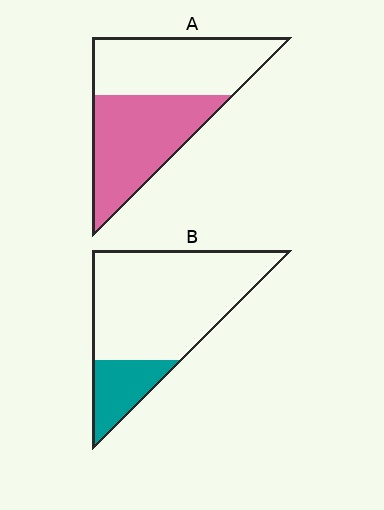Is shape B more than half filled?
No.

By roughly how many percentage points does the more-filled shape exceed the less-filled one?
By roughly 30 percentage points (A over B).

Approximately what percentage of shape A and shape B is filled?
A is approximately 50% and B is approximately 20%.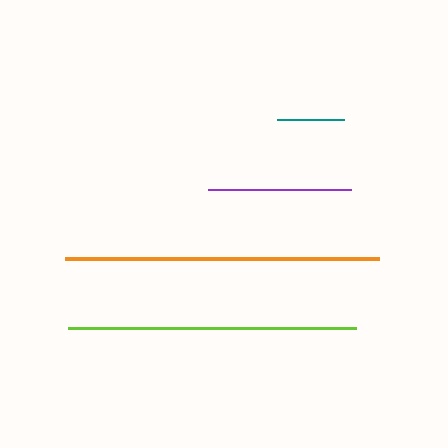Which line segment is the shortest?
The teal line is the shortest at approximately 67 pixels.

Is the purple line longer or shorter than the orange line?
The orange line is longer than the purple line.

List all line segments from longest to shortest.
From longest to shortest: orange, lime, purple, teal.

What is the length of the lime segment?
The lime segment is approximately 289 pixels long.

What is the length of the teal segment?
The teal segment is approximately 67 pixels long.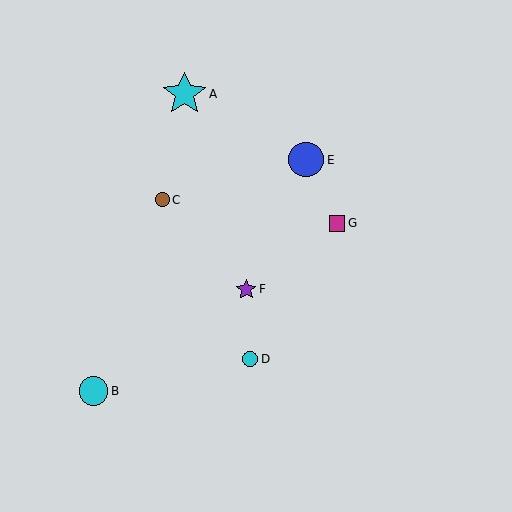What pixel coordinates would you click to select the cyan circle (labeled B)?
Click at (94, 391) to select the cyan circle B.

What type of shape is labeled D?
Shape D is a cyan circle.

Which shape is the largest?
The cyan star (labeled A) is the largest.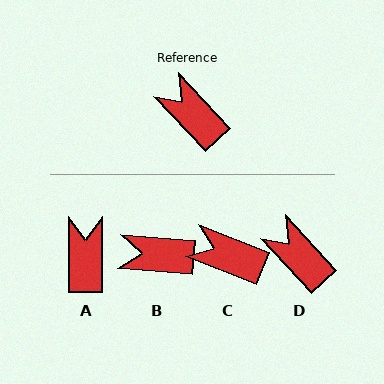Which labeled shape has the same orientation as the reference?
D.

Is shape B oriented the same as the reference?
No, it is off by about 43 degrees.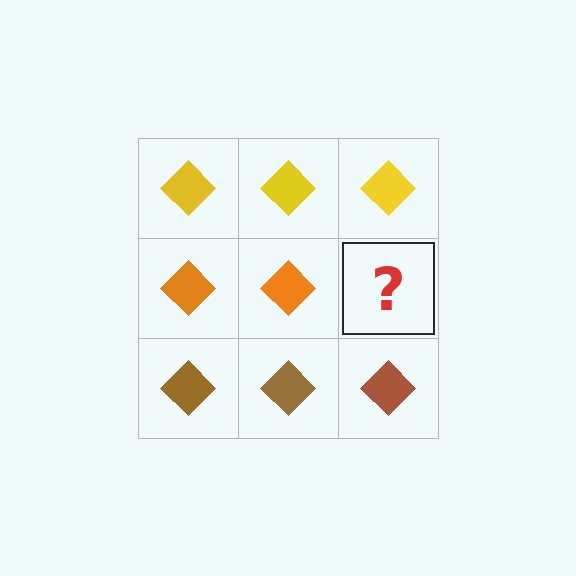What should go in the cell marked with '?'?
The missing cell should contain an orange diamond.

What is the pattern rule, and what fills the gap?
The rule is that each row has a consistent color. The gap should be filled with an orange diamond.